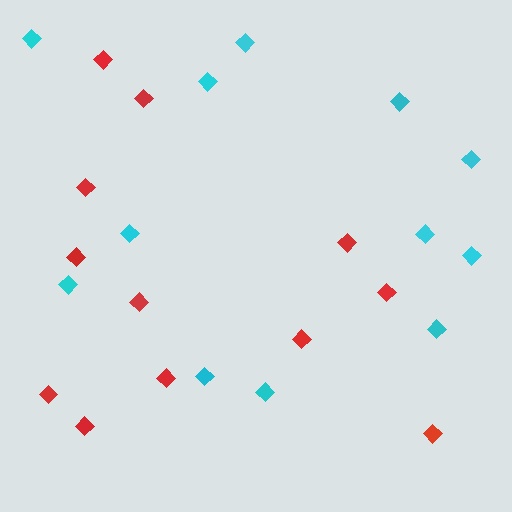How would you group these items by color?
There are 2 groups: one group of cyan diamonds (12) and one group of red diamonds (12).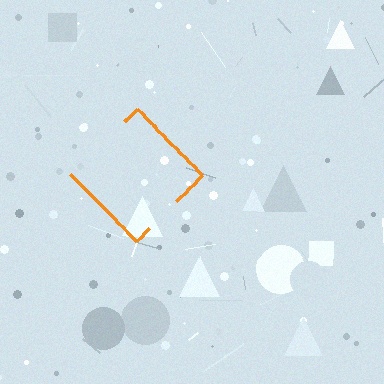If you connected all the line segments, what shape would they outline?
They would outline a diamond.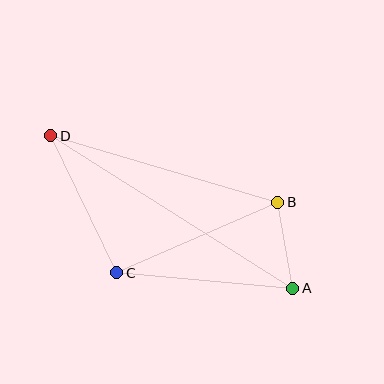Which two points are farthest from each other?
Points A and D are farthest from each other.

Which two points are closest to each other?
Points A and B are closest to each other.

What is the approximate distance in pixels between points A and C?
The distance between A and C is approximately 177 pixels.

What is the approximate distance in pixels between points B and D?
The distance between B and D is approximately 236 pixels.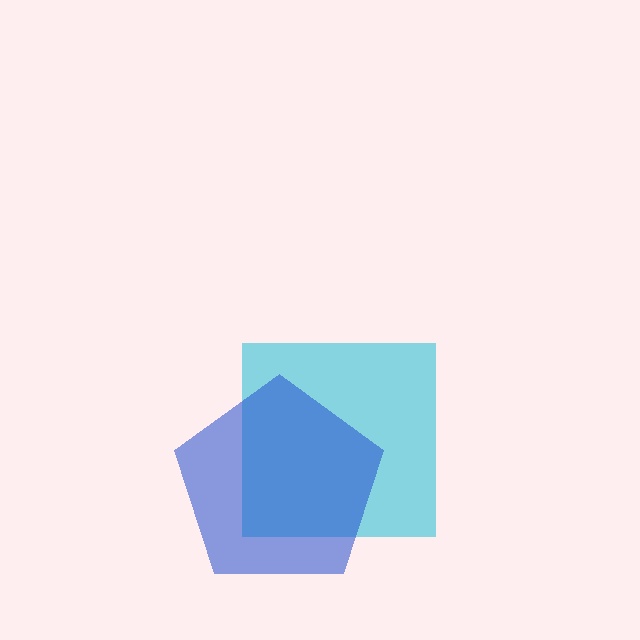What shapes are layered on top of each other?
The layered shapes are: a cyan square, a blue pentagon.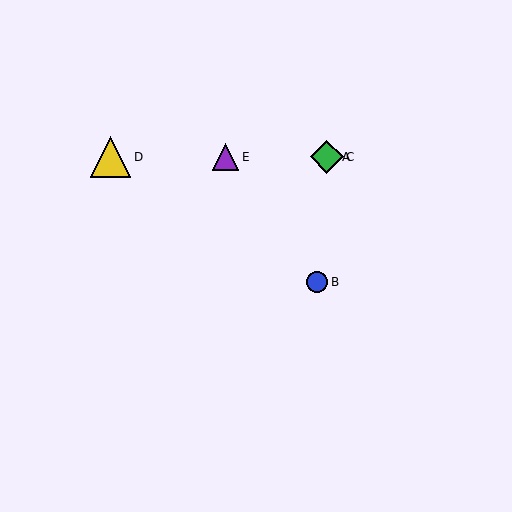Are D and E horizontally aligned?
Yes, both are at y≈157.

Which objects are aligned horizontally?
Objects A, C, D, E are aligned horizontally.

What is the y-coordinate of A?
Object A is at y≈157.